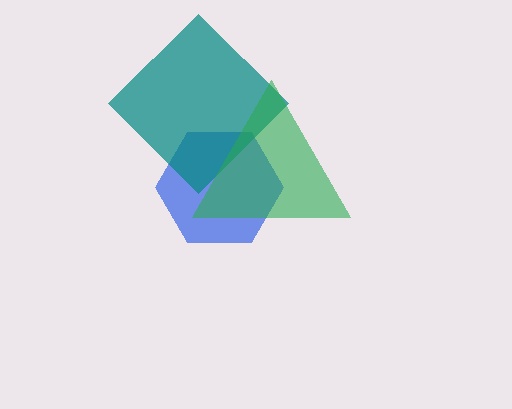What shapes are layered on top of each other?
The layered shapes are: a blue hexagon, a teal diamond, a green triangle.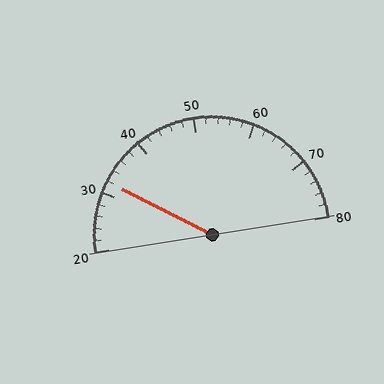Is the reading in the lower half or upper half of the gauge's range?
The reading is in the lower half of the range (20 to 80).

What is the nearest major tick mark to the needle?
The nearest major tick mark is 30.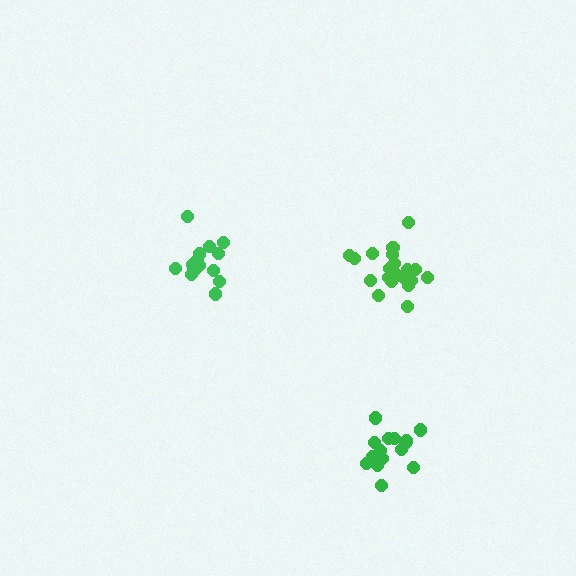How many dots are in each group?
Group 1: 15 dots, Group 2: 15 dots, Group 3: 21 dots (51 total).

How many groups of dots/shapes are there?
There are 3 groups.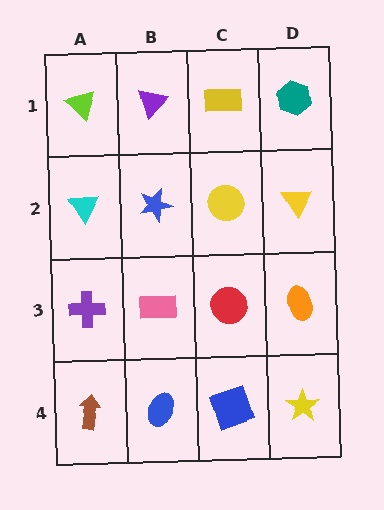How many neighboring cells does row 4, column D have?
2.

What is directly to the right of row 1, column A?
A purple triangle.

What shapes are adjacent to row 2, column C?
A yellow rectangle (row 1, column C), a red circle (row 3, column C), a blue star (row 2, column B), a yellow triangle (row 2, column D).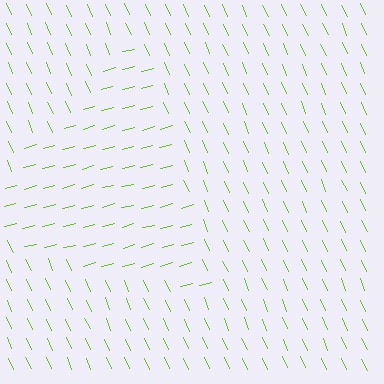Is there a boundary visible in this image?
Yes, there is a texture boundary formed by a change in line orientation.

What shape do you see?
I see a triangle.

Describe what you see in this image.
The image is filled with small lime line segments. A triangle region in the image has lines oriented differently from the surrounding lines, creating a visible texture boundary.